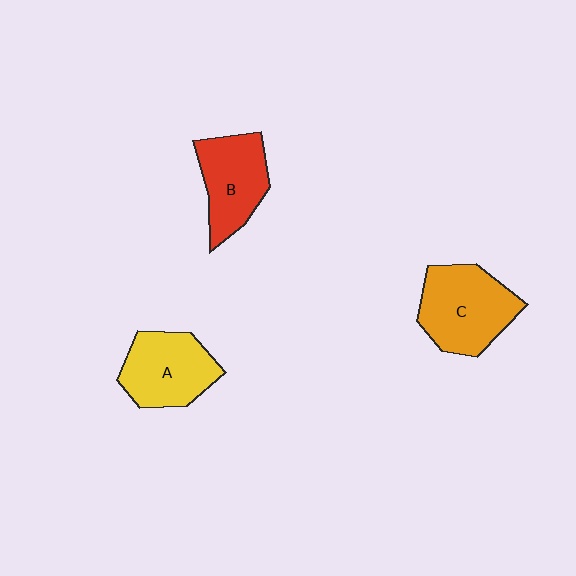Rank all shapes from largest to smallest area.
From largest to smallest: C (orange), A (yellow), B (red).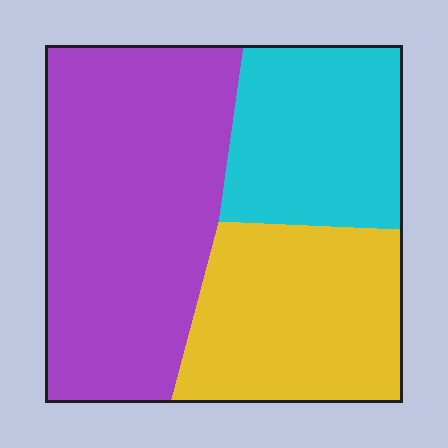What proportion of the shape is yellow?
Yellow takes up about one quarter (1/4) of the shape.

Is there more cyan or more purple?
Purple.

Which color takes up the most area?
Purple, at roughly 45%.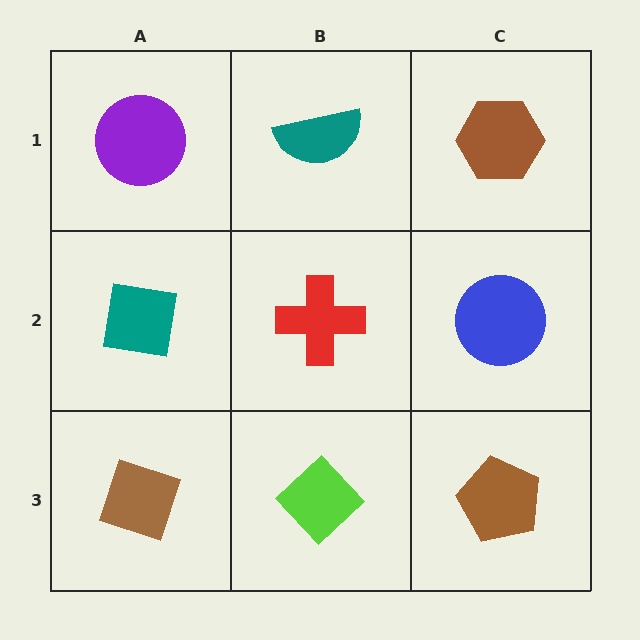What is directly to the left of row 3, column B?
A brown diamond.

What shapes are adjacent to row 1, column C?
A blue circle (row 2, column C), a teal semicircle (row 1, column B).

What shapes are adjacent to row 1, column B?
A red cross (row 2, column B), a purple circle (row 1, column A), a brown hexagon (row 1, column C).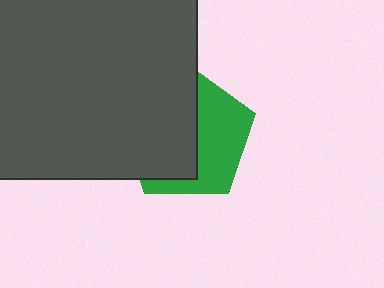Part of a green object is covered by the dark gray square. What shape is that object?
It is a pentagon.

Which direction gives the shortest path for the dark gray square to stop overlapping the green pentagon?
Moving left gives the shortest separation.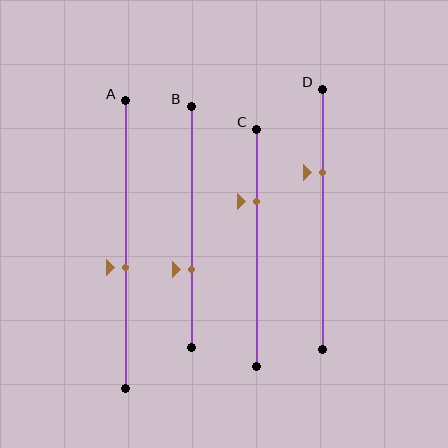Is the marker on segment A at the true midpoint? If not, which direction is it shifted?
No, the marker on segment A is shifted downward by about 8% of the segment length.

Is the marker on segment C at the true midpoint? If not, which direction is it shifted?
No, the marker on segment C is shifted upward by about 19% of the segment length.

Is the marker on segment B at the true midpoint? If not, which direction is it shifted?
No, the marker on segment B is shifted downward by about 18% of the segment length.